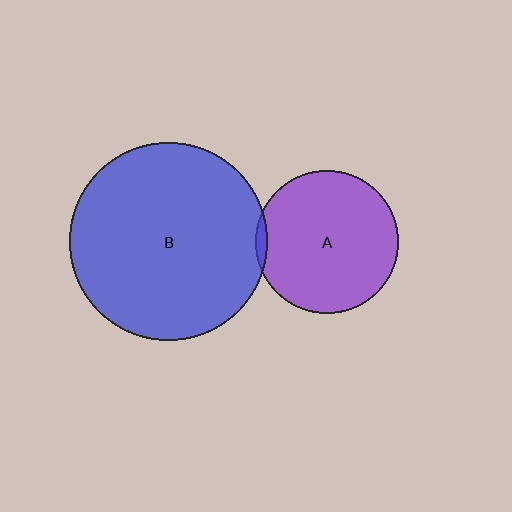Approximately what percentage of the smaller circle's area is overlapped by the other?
Approximately 5%.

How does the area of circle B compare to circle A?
Approximately 1.9 times.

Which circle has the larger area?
Circle B (blue).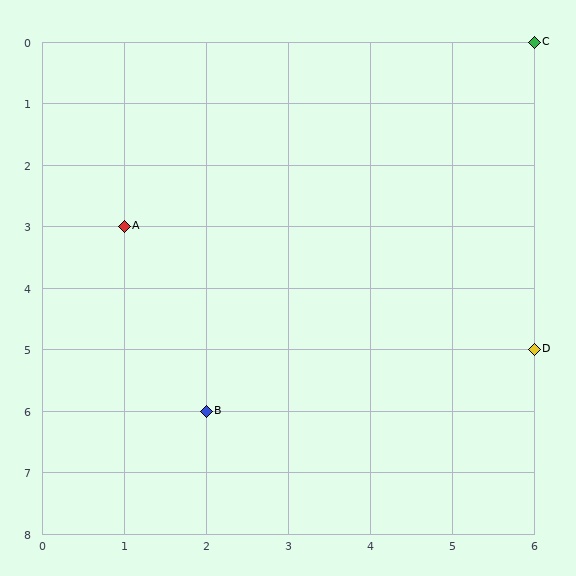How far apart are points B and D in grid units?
Points B and D are 4 columns and 1 row apart (about 4.1 grid units diagonally).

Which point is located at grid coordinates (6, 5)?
Point D is at (6, 5).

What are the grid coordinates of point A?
Point A is at grid coordinates (1, 3).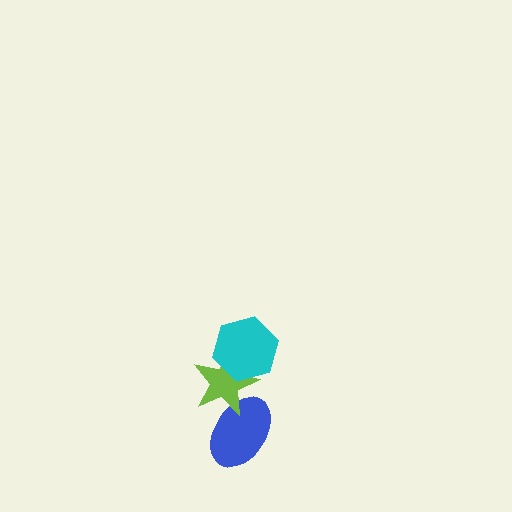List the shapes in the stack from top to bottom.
From top to bottom: the cyan hexagon, the lime star, the blue ellipse.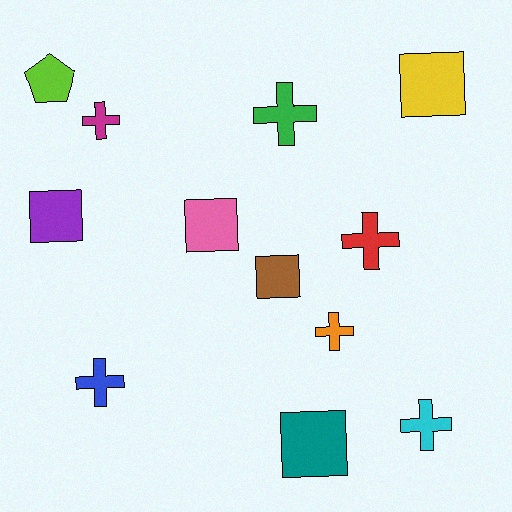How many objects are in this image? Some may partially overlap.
There are 12 objects.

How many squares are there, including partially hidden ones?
There are 5 squares.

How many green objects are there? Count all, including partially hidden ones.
There is 1 green object.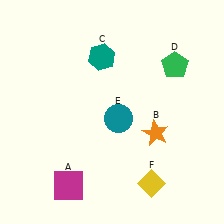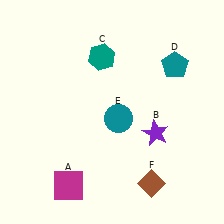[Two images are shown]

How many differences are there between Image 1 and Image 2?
There are 3 differences between the two images.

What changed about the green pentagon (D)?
In Image 1, D is green. In Image 2, it changed to teal.